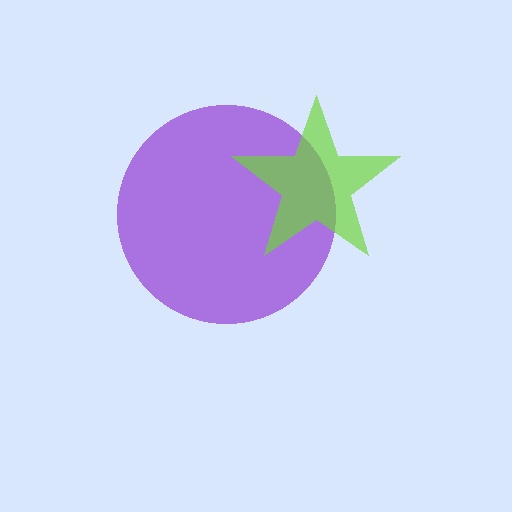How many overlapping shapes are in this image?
There are 2 overlapping shapes in the image.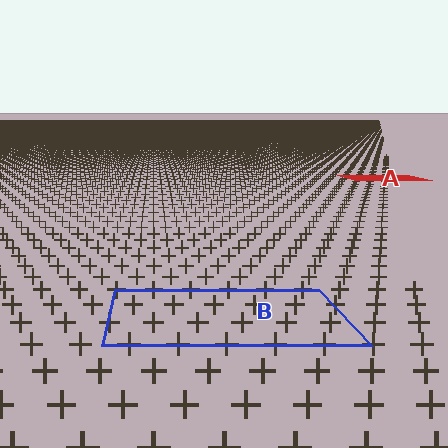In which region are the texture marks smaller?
The texture marks are smaller in region A, because it is farther away.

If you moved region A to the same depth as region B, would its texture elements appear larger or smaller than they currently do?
They would appear larger. At a closer depth, the same texture elements are projected at a bigger on-screen size.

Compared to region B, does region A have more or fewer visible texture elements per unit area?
Region A has more texture elements per unit area — they are packed more densely because it is farther away.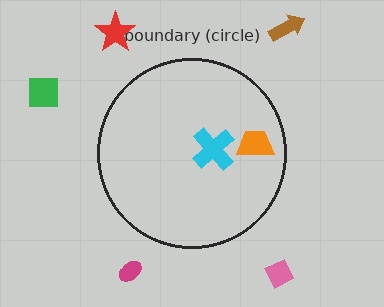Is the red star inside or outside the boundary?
Outside.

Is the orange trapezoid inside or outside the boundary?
Inside.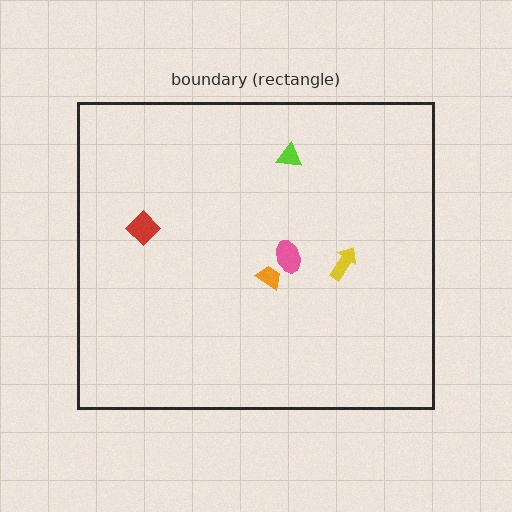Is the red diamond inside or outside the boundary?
Inside.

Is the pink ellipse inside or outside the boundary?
Inside.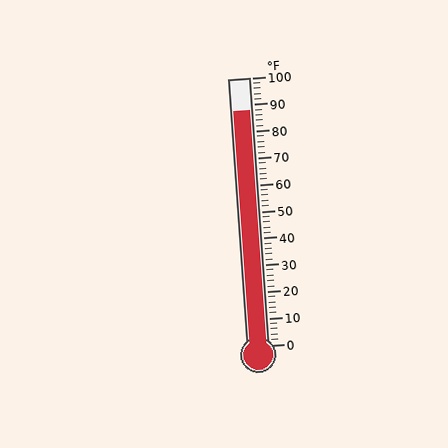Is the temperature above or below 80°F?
The temperature is above 80°F.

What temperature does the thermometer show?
The thermometer shows approximately 88°F.